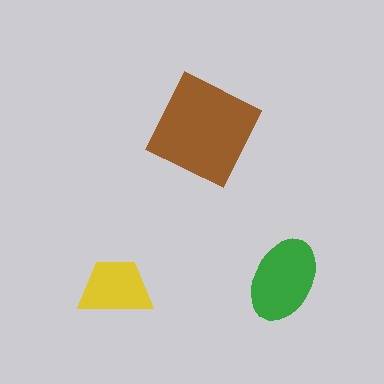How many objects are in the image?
There are 3 objects in the image.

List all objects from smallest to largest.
The yellow trapezoid, the green ellipse, the brown diamond.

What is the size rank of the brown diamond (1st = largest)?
1st.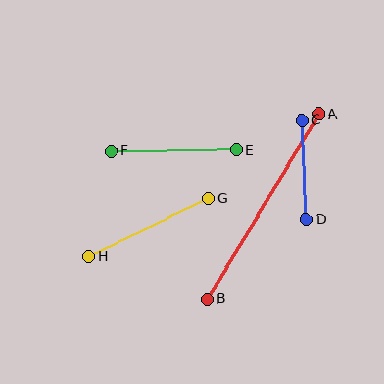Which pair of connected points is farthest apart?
Points A and B are farthest apart.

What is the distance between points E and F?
The distance is approximately 125 pixels.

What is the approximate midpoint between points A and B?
The midpoint is at approximately (263, 206) pixels.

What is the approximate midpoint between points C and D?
The midpoint is at approximately (304, 170) pixels.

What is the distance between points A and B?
The distance is approximately 216 pixels.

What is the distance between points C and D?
The distance is approximately 99 pixels.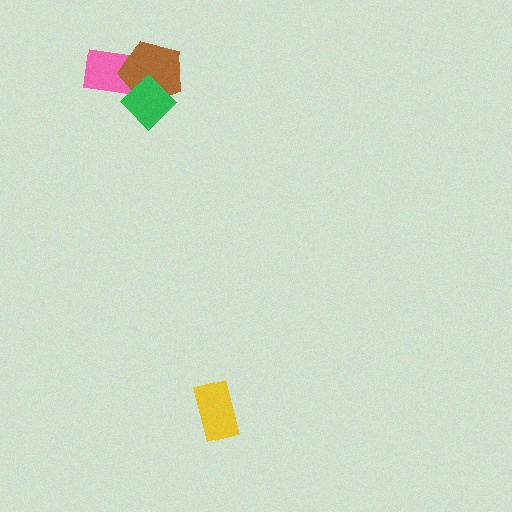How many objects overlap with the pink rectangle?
2 objects overlap with the pink rectangle.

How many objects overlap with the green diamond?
2 objects overlap with the green diamond.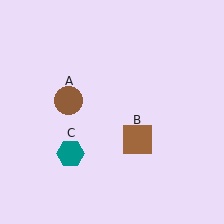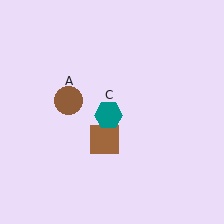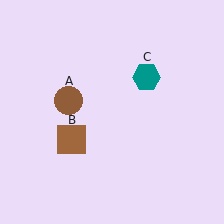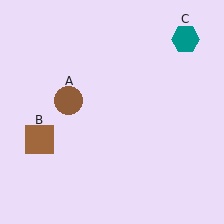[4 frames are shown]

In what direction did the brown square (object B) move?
The brown square (object B) moved left.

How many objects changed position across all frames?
2 objects changed position: brown square (object B), teal hexagon (object C).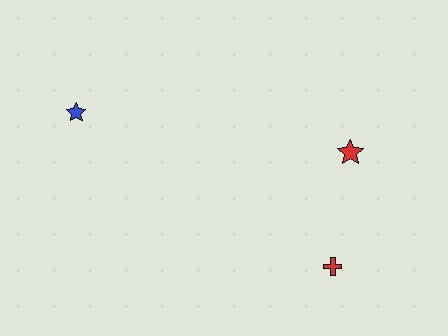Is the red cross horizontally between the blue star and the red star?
Yes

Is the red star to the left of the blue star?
No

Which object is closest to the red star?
The red cross is closest to the red star.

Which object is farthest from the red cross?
The blue star is farthest from the red cross.